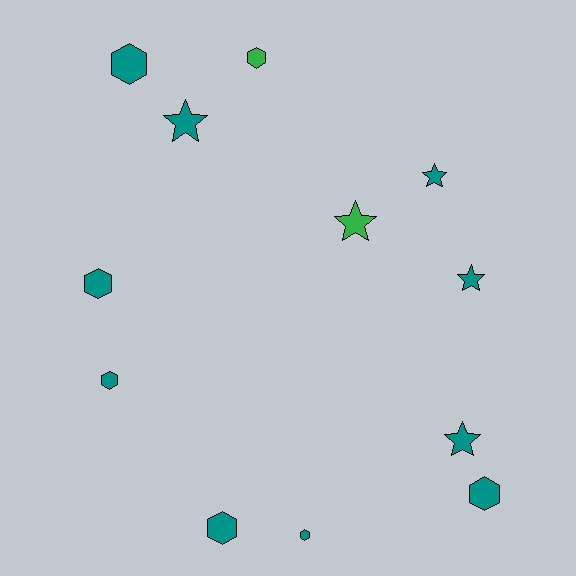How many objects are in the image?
There are 12 objects.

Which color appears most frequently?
Teal, with 10 objects.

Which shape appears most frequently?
Hexagon, with 7 objects.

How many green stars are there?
There is 1 green star.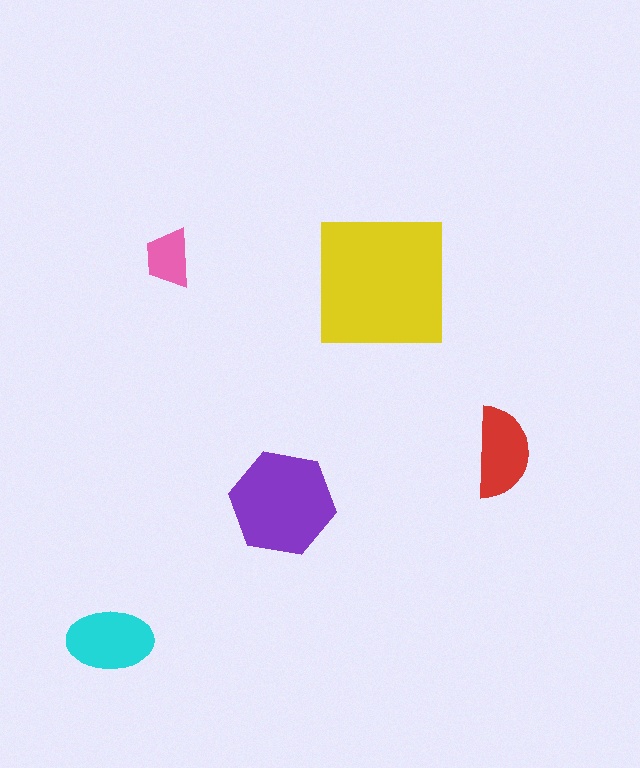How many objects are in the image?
There are 5 objects in the image.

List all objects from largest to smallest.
The yellow square, the purple hexagon, the cyan ellipse, the red semicircle, the pink trapezoid.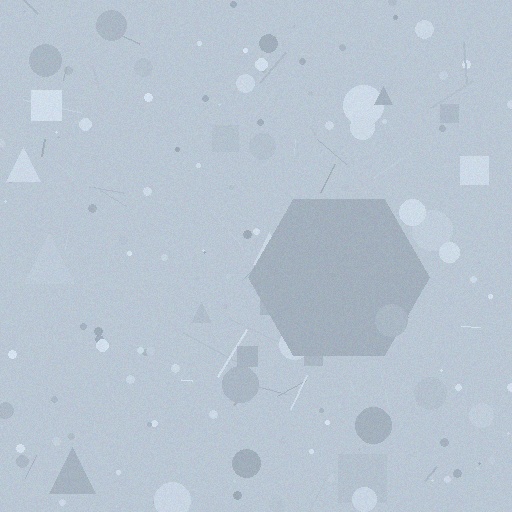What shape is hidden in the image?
A hexagon is hidden in the image.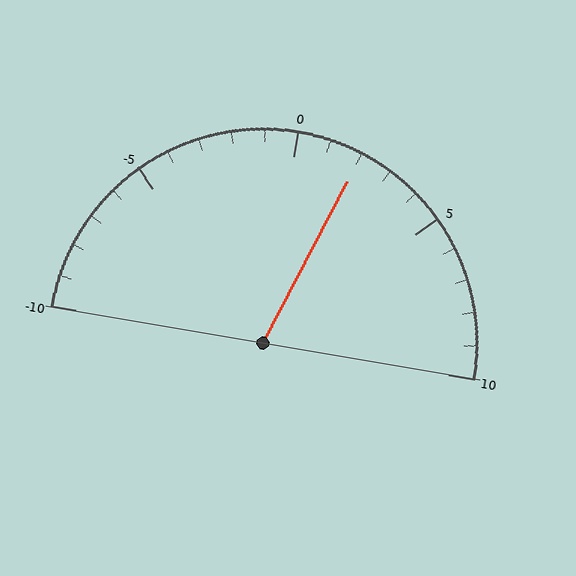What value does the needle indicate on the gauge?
The needle indicates approximately 2.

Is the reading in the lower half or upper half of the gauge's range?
The reading is in the upper half of the range (-10 to 10).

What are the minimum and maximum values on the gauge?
The gauge ranges from -10 to 10.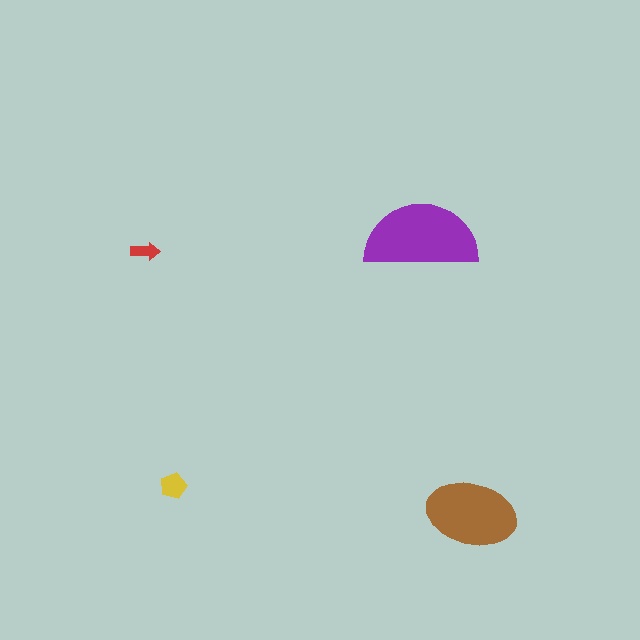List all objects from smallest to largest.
The red arrow, the yellow pentagon, the brown ellipse, the purple semicircle.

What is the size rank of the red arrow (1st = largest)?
4th.